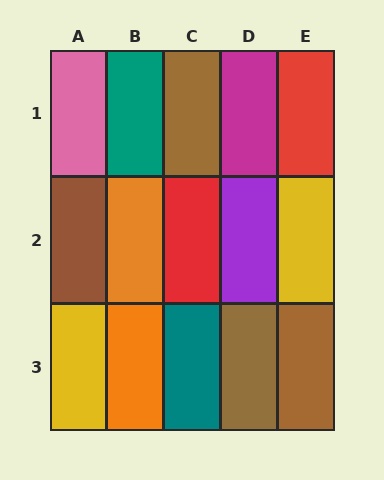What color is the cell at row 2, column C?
Red.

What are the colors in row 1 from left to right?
Pink, teal, brown, magenta, red.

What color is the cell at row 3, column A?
Yellow.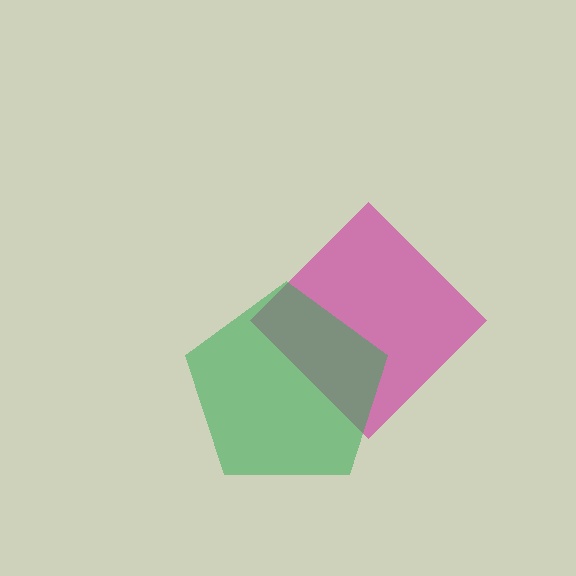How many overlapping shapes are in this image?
There are 2 overlapping shapes in the image.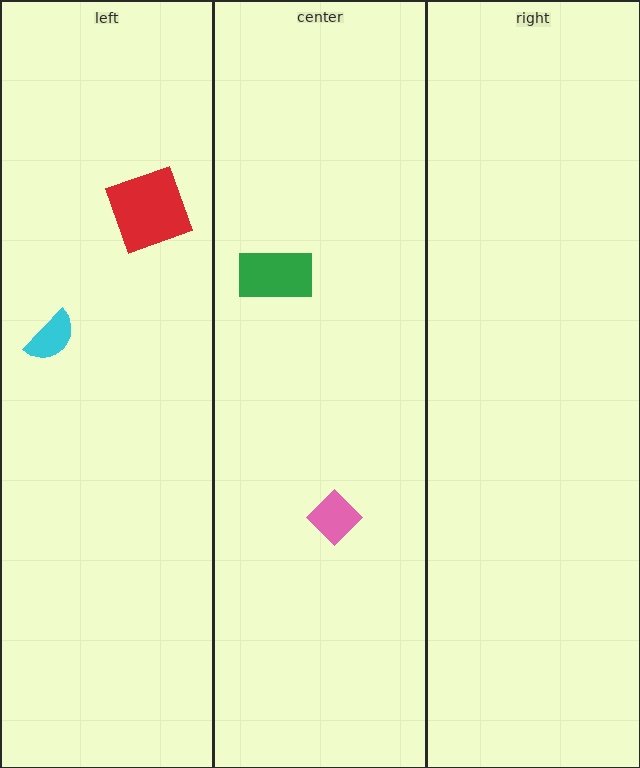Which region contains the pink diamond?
The center region.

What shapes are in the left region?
The red square, the cyan semicircle.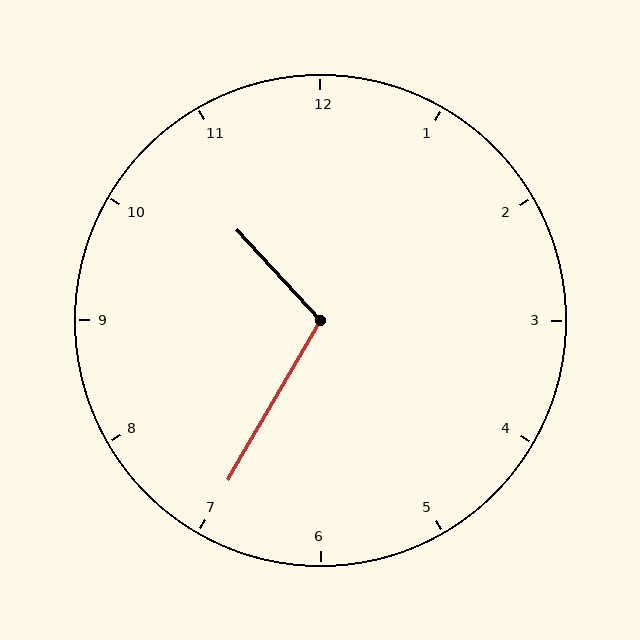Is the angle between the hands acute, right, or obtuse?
It is obtuse.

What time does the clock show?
10:35.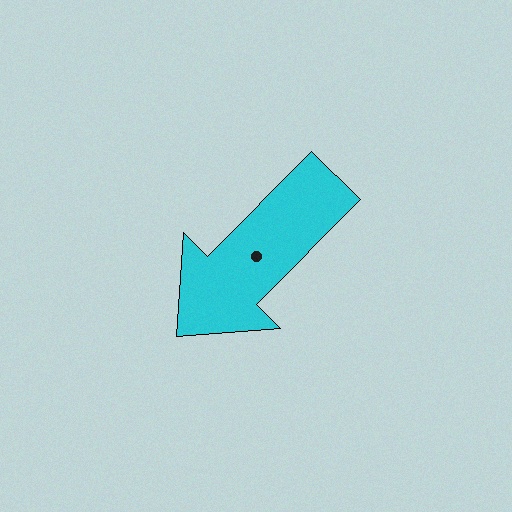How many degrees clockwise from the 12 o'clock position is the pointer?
Approximately 225 degrees.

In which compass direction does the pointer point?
Southwest.